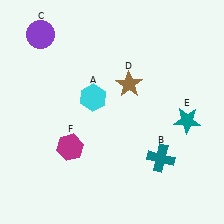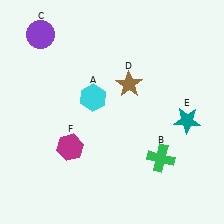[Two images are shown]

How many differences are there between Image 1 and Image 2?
There is 1 difference between the two images.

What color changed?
The cross (B) changed from teal in Image 1 to green in Image 2.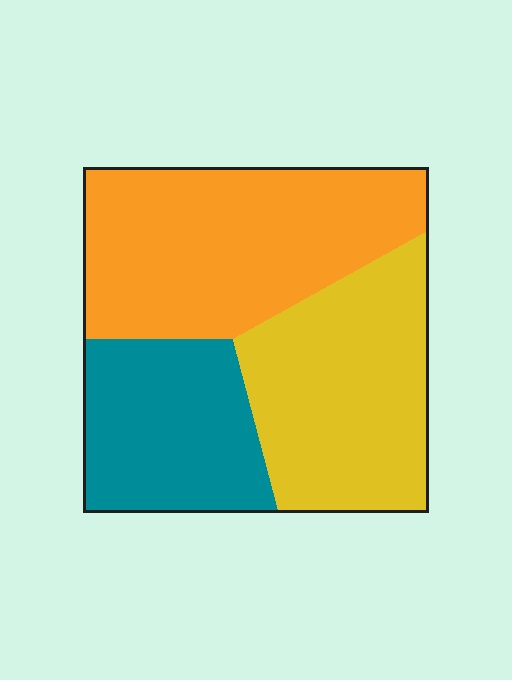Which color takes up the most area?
Orange, at roughly 40%.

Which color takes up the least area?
Teal, at roughly 25%.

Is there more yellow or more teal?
Yellow.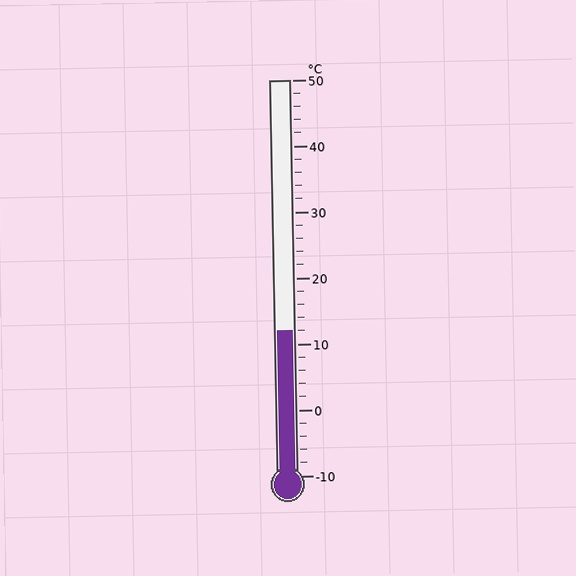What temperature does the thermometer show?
The thermometer shows approximately 12°C.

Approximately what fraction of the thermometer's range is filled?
The thermometer is filled to approximately 35% of its range.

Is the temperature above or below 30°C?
The temperature is below 30°C.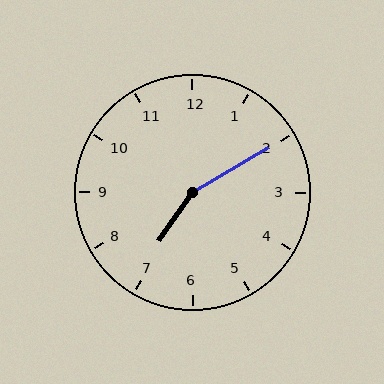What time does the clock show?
7:10.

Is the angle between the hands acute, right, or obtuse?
It is obtuse.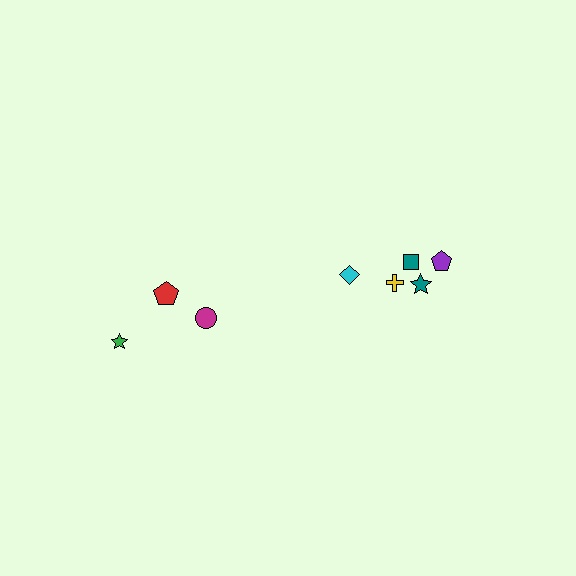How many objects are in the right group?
There are 5 objects.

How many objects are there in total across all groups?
There are 8 objects.